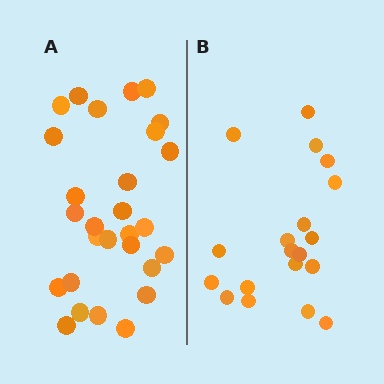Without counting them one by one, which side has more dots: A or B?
Region A (the left region) has more dots.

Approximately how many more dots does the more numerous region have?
Region A has roughly 8 or so more dots than region B.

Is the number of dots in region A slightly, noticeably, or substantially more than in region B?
Region A has substantially more. The ratio is roughly 1.5 to 1.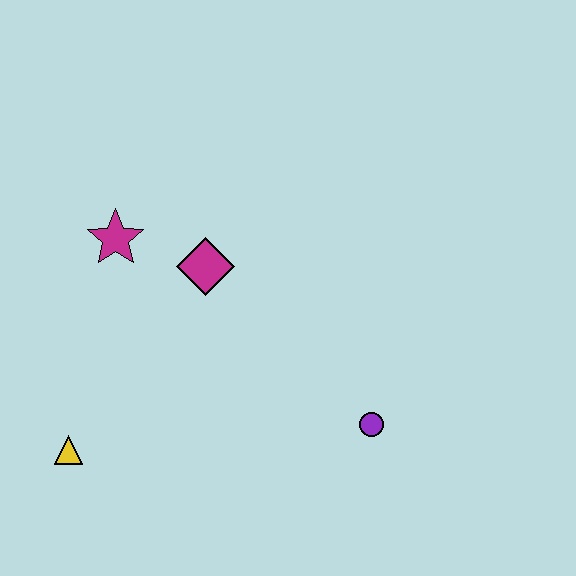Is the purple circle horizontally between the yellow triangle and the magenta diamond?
No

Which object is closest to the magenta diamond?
The magenta star is closest to the magenta diamond.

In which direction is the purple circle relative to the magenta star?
The purple circle is to the right of the magenta star.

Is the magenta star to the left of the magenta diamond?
Yes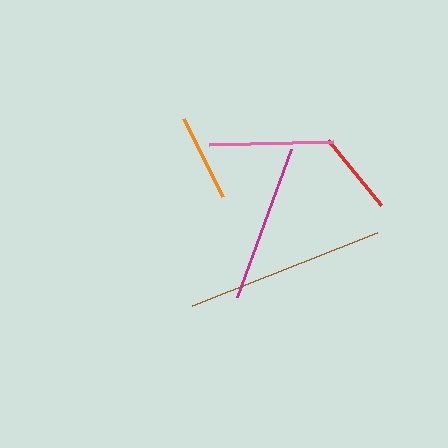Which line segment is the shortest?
The red line is the shortest at approximately 84 pixels.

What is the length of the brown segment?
The brown segment is approximately 199 pixels long.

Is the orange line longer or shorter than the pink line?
The pink line is longer than the orange line.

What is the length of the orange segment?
The orange segment is approximately 88 pixels long.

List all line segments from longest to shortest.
From longest to shortest: brown, magenta, pink, orange, red.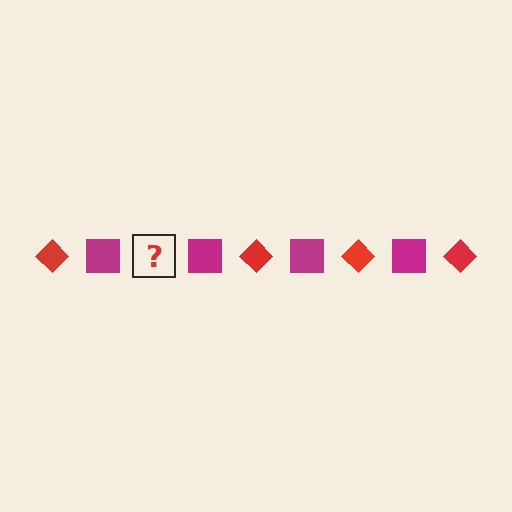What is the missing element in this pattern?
The missing element is a red diamond.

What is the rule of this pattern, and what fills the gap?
The rule is that the pattern alternates between red diamond and magenta square. The gap should be filled with a red diamond.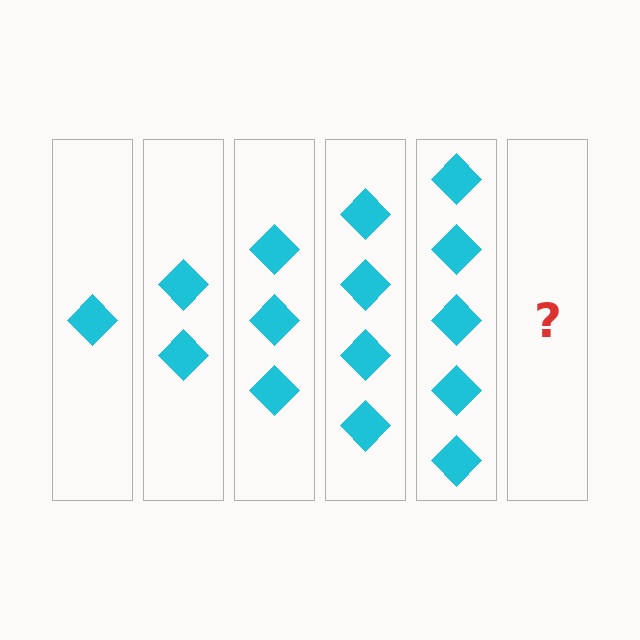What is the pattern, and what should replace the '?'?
The pattern is that each step adds one more diamond. The '?' should be 6 diamonds.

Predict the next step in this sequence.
The next step is 6 diamonds.